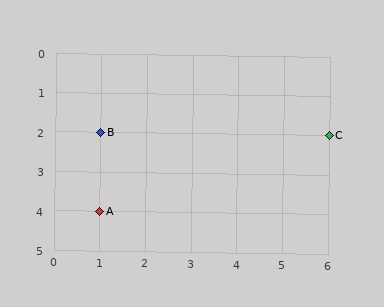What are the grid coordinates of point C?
Point C is at grid coordinates (6, 2).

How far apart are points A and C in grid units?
Points A and C are 5 columns and 2 rows apart (about 5.4 grid units diagonally).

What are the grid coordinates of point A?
Point A is at grid coordinates (1, 4).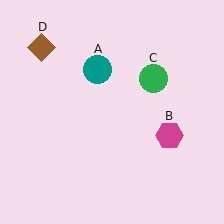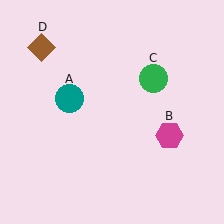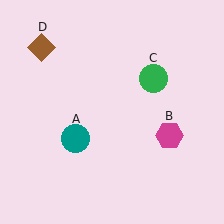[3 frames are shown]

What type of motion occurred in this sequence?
The teal circle (object A) rotated counterclockwise around the center of the scene.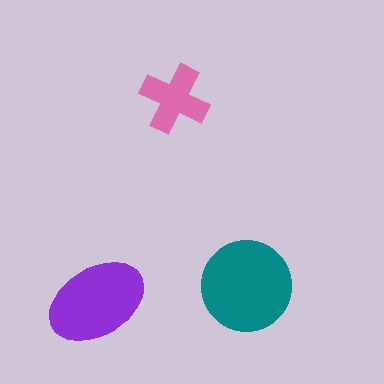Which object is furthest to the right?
The teal circle is rightmost.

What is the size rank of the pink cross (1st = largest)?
3rd.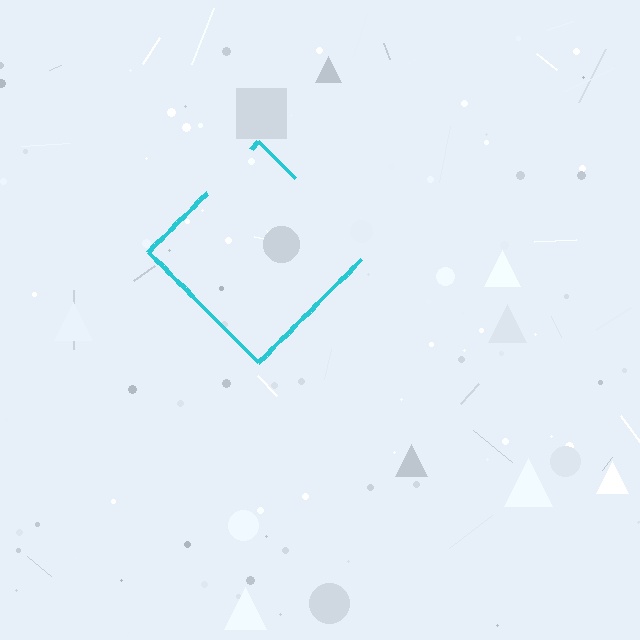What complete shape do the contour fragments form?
The contour fragments form a diamond.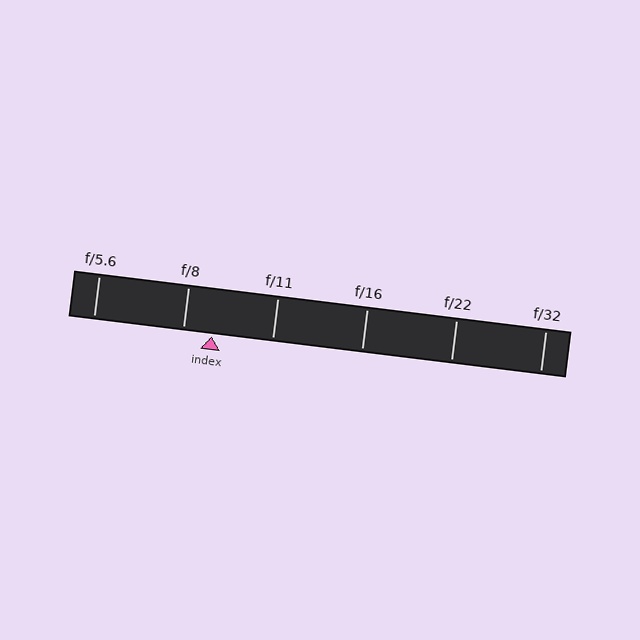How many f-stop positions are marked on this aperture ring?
There are 6 f-stop positions marked.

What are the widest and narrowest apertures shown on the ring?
The widest aperture shown is f/5.6 and the narrowest is f/32.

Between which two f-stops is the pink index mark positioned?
The index mark is between f/8 and f/11.